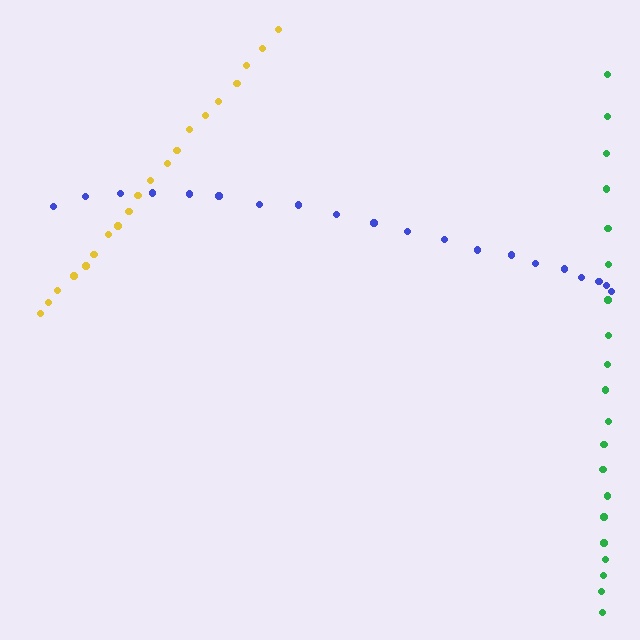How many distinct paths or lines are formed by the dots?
There are 3 distinct paths.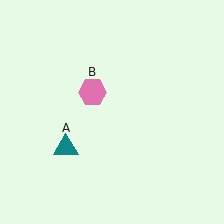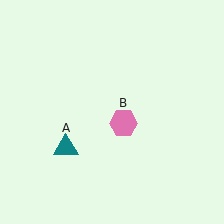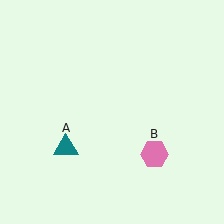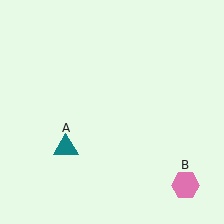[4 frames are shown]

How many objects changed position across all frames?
1 object changed position: pink hexagon (object B).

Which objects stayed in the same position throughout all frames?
Teal triangle (object A) remained stationary.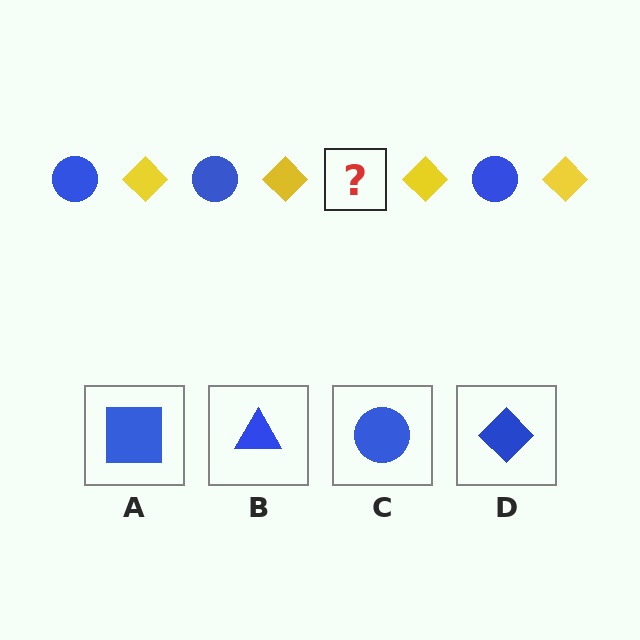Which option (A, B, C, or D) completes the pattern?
C.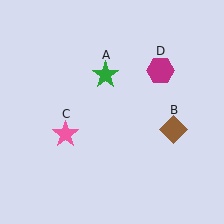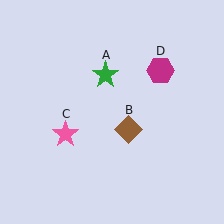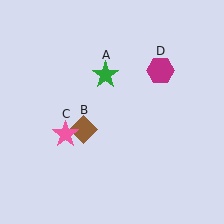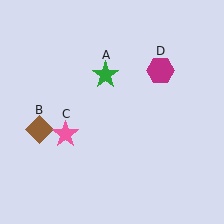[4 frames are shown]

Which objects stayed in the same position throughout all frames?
Green star (object A) and pink star (object C) and magenta hexagon (object D) remained stationary.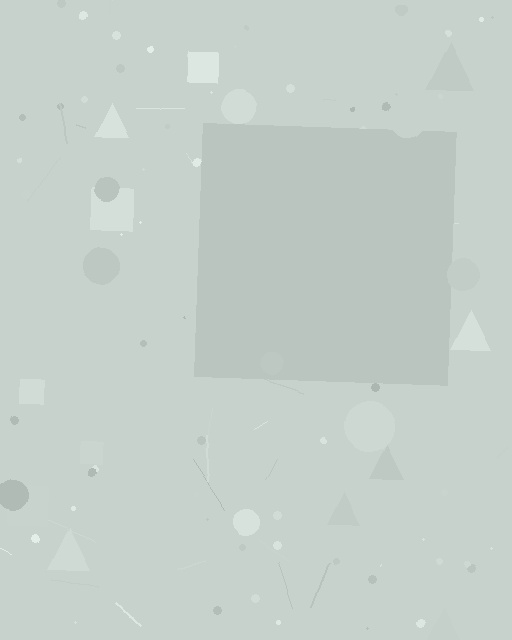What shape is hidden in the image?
A square is hidden in the image.